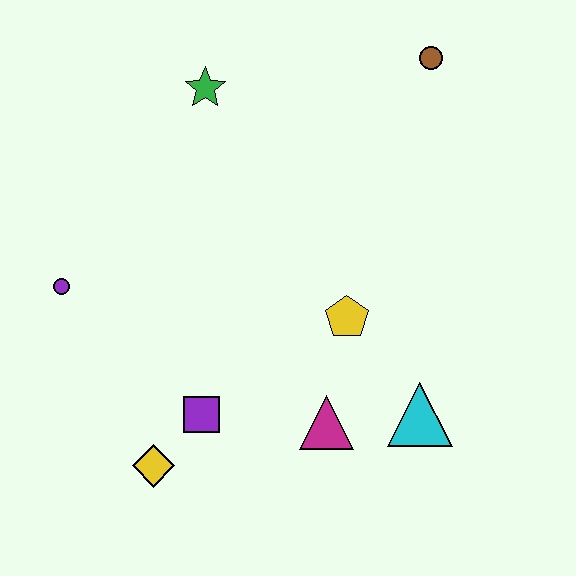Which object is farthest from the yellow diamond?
The brown circle is farthest from the yellow diamond.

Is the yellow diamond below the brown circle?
Yes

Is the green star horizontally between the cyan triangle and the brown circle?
No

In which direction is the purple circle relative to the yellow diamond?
The purple circle is above the yellow diamond.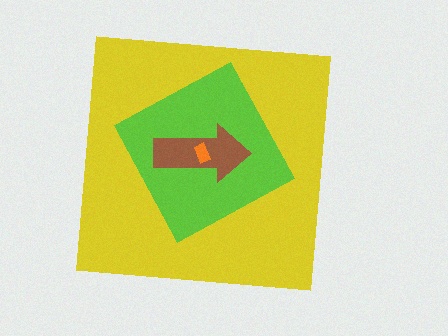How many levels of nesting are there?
4.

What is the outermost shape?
The yellow square.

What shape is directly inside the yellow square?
The lime diamond.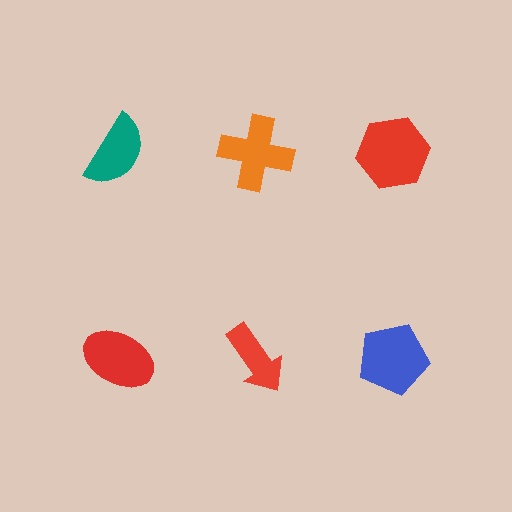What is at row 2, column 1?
A red ellipse.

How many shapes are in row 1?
3 shapes.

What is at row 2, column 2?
A red arrow.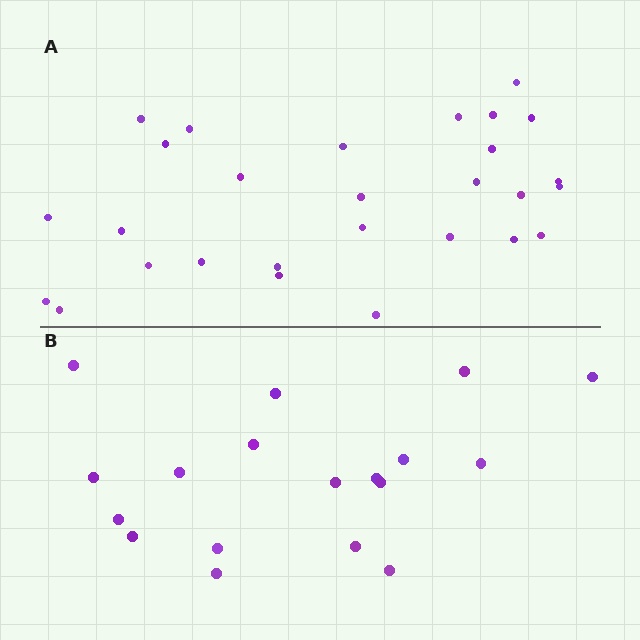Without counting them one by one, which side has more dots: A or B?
Region A (the top region) has more dots.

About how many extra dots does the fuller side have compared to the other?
Region A has roughly 10 or so more dots than region B.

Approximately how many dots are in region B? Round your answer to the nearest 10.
About 20 dots. (The exact count is 18, which rounds to 20.)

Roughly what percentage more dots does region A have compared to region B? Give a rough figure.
About 55% more.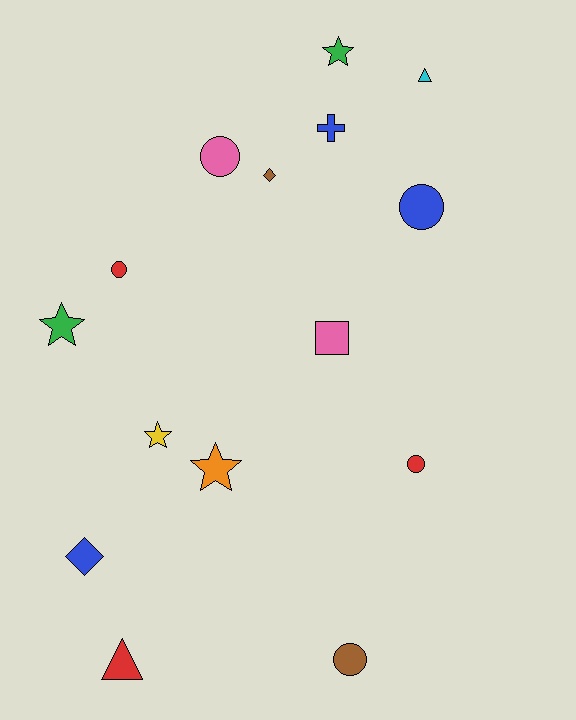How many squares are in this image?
There is 1 square.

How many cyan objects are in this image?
There is 1 cyan object.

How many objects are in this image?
There are 15 objects.